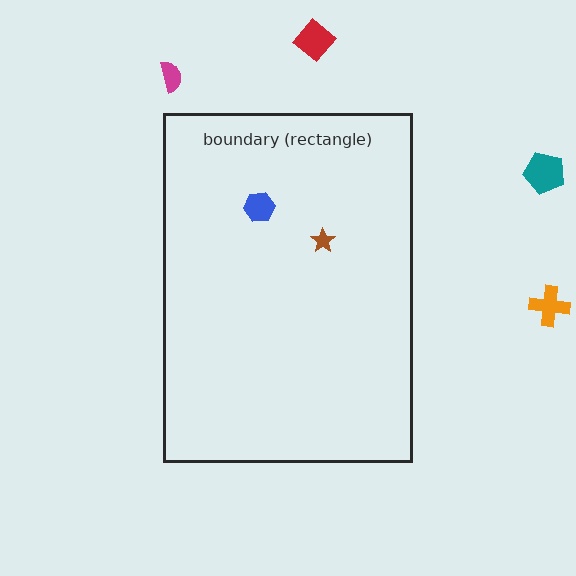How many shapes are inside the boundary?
2 inside, 4 outside.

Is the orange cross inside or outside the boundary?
Outside.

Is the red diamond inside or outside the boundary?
Outside.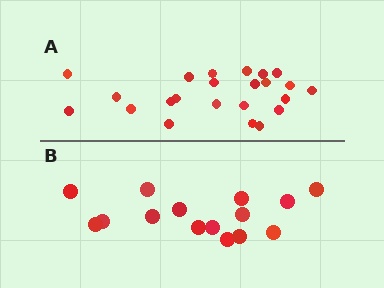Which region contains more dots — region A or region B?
Region A (the top region) has more dots.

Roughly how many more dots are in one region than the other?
Region A has roughly 8 or so more dots than region B.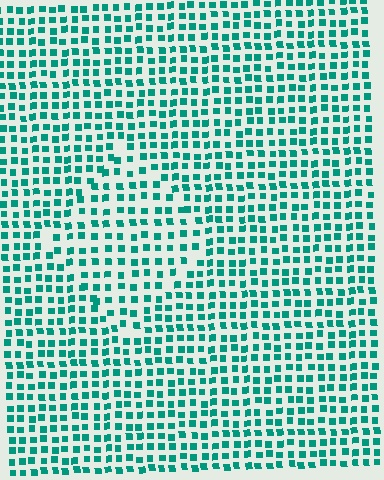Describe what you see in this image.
The image contains small teal elements arranged at two different densities. A diamond-shaped region is visible where the elements are less densely packed than the surrounding area.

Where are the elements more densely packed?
The elements are more densely packed outside the diamond boundary.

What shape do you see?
I see a diamond.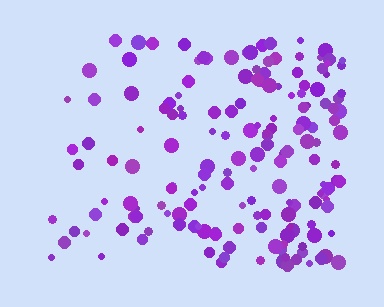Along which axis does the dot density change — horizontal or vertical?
Horizontal.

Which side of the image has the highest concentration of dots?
The right.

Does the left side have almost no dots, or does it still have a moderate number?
Still a moderate number, just noticeably fewer than the right.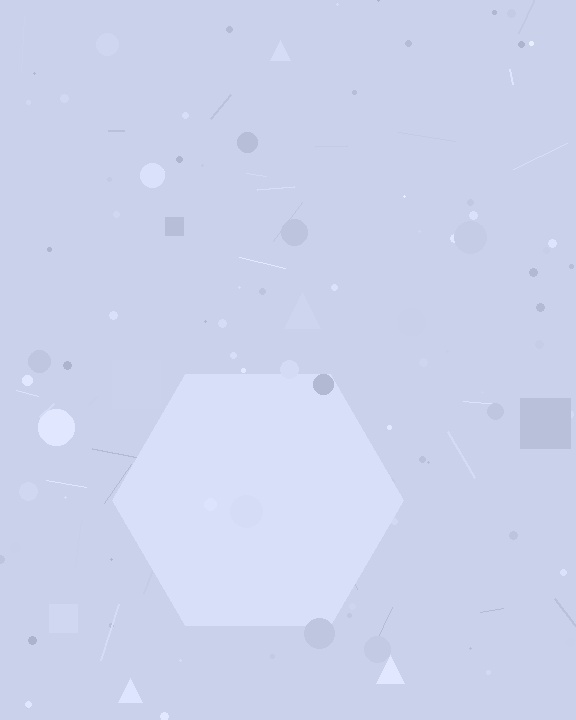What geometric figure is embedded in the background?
A hexagon is embedded in the background.